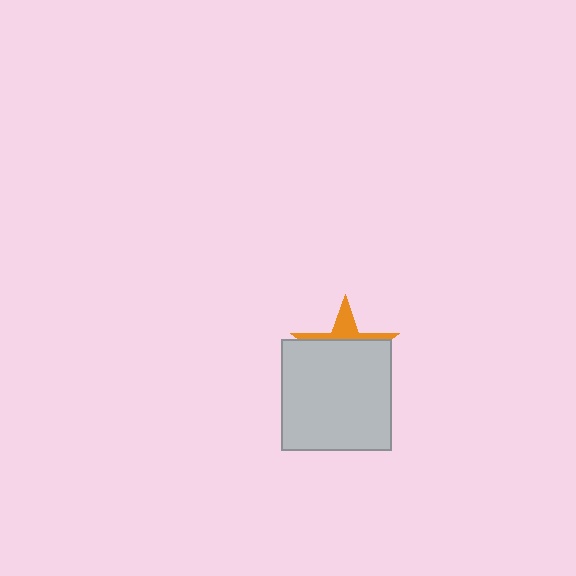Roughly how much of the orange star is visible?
A small part of it is visible (roughly 30%).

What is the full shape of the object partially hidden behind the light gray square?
The partially hidden object is an orange star.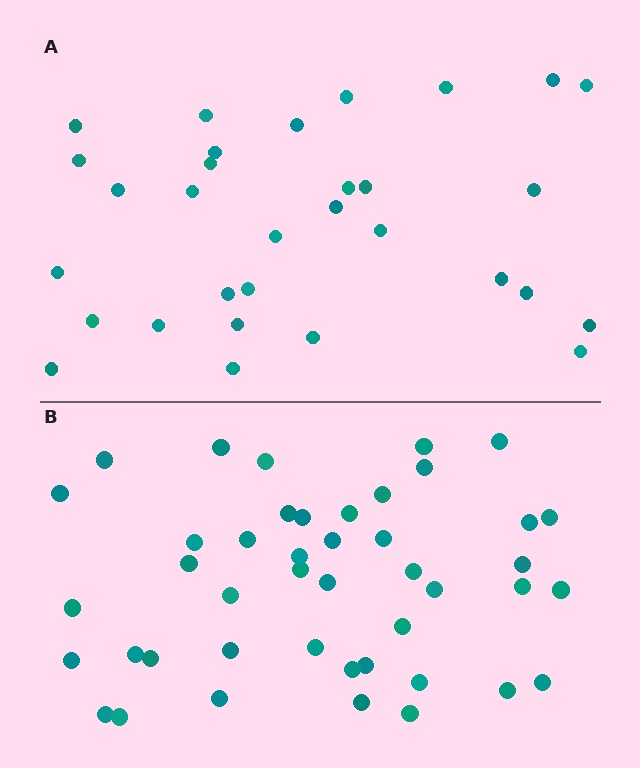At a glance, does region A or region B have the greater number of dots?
Region B (the bottom region) has more dots.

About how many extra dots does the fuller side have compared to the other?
Region B has approximately 15 more dots than region A.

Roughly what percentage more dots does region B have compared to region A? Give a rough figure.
About 40% more.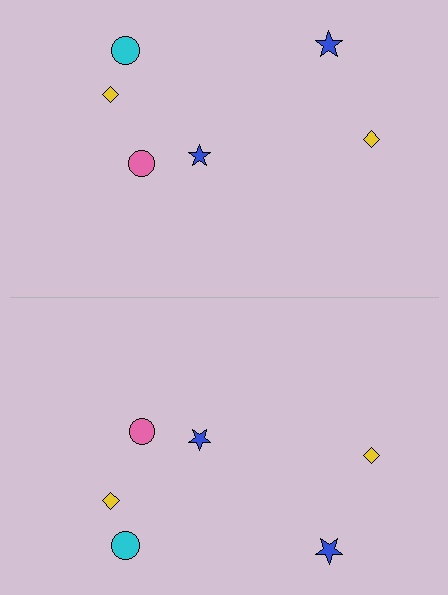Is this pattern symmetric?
Yes, this pattern has bilateral (reflection) symmetry.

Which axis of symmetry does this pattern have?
The pattern has a horizontal axis of symmetry running through the center of the image.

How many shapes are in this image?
There are 12 shapes in this image.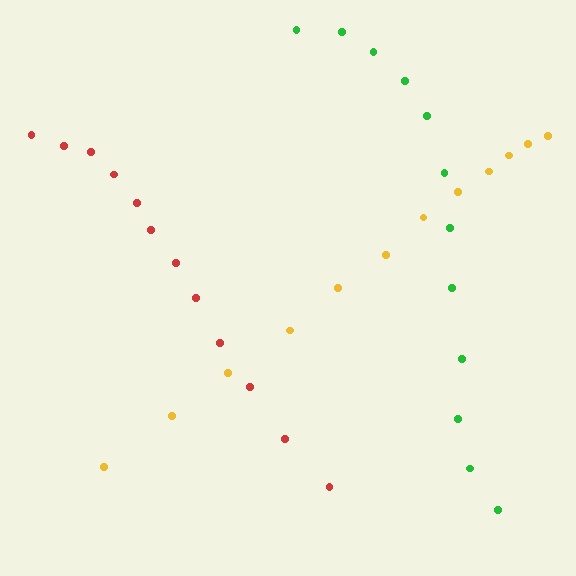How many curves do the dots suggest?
There are 3 distinct paths.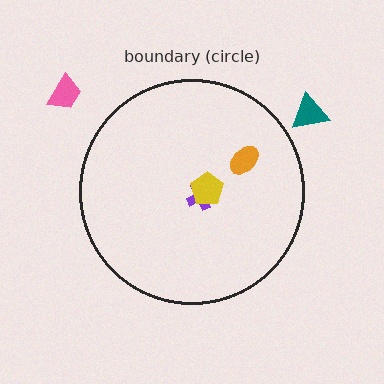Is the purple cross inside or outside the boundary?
Inside.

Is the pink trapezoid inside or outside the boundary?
Outside.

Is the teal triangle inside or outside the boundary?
Outside.